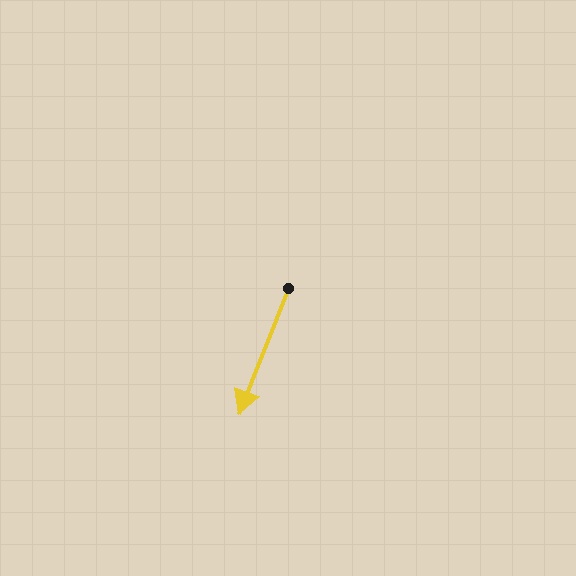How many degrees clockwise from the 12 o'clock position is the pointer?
Approximately 201 degrees.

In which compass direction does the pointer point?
South.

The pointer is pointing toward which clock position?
Roughly 7 o'clock.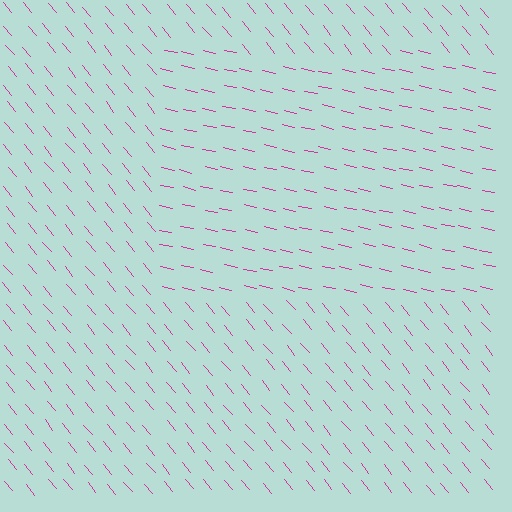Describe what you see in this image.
The image is filled with small magenta line segments. A rectangle region in the image has lines oriented differently from the surrounding lines, creating a visible texture boundary.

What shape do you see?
I see a rectangle.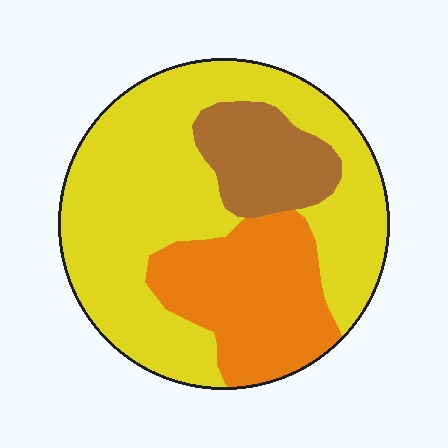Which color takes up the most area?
Yellow, at roughly 60%.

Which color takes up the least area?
Brown, at roughly 15%.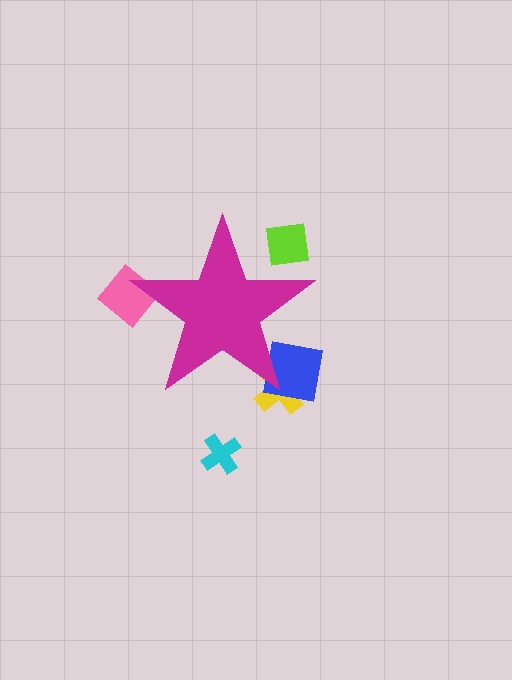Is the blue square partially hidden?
Yes, the blue square is partially hidden behind the magenta star.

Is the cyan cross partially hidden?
No, the cyan cross is fully visible.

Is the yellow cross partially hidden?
Yes, the yellow cross is partially hidden behind the magenta star.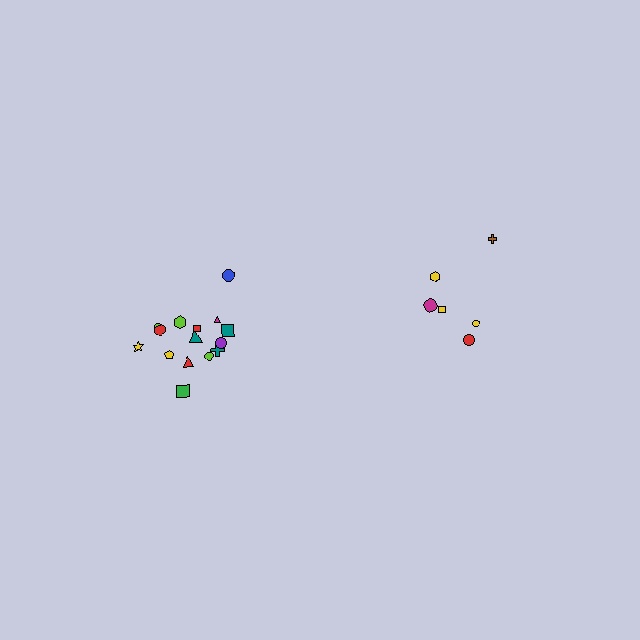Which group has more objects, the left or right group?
The left group.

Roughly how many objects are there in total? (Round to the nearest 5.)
Roughly 20 objects in total.